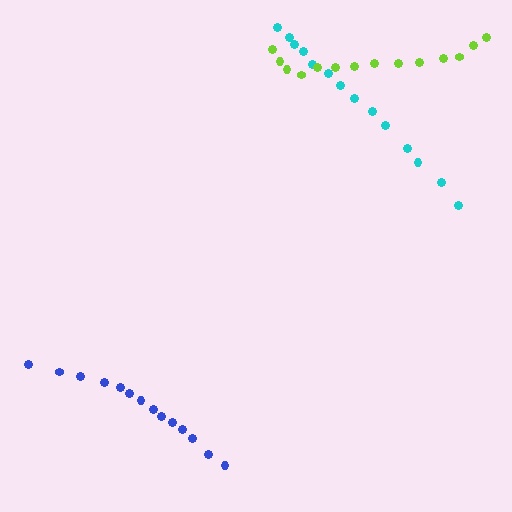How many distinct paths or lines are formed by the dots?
There are 3 distinct paths.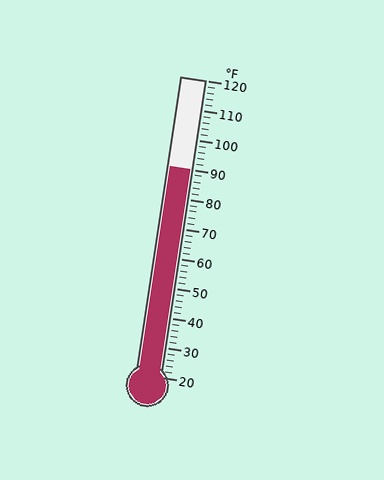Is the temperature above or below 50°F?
The temperature is above 50°F.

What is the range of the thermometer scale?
The thermometer scale ranges from 20°F to 120°F.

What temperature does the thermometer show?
The thermometer shows approximately 90°F.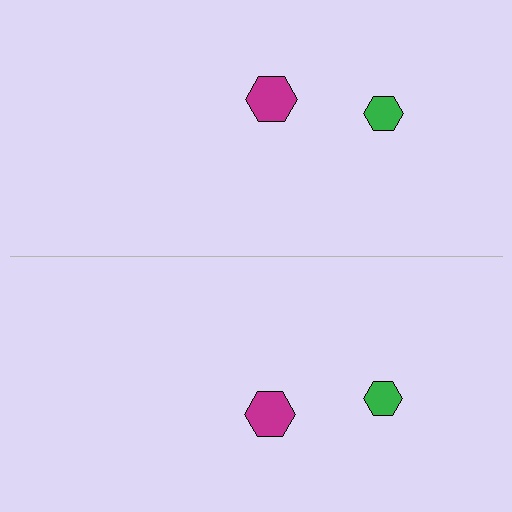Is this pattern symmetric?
Yes, this pattern has bilateral (reflection) symmetry.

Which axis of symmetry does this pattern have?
The pattern has a horizontal axis of symmetry running through the center of the image.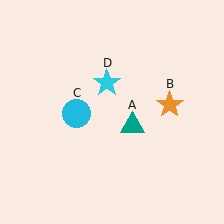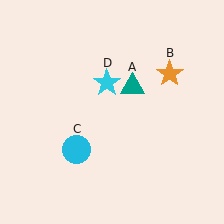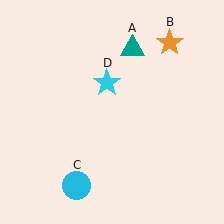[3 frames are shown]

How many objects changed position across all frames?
3 objects changed position: teal triangle (object A), orange star (object B), cyan circle (object C).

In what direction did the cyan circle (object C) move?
The cyan circle (object C) moved down.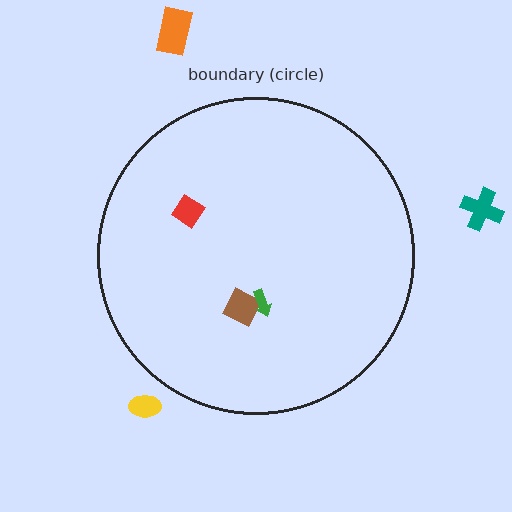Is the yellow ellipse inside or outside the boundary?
Outside.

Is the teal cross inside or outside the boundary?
Outside.